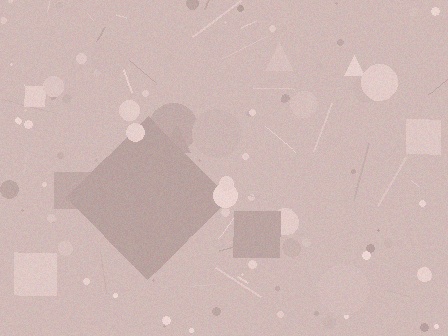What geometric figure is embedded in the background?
A diamond is embedded in the background.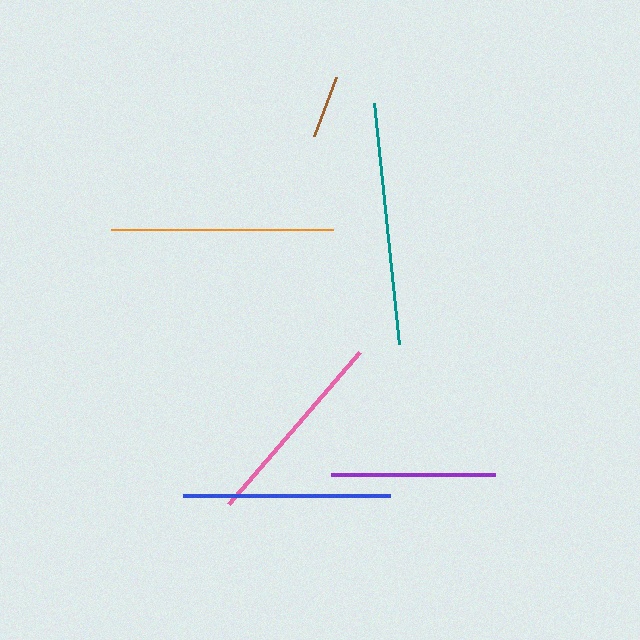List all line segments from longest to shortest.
From longest to shortest: teal, orange, blue, pink, purple, brown.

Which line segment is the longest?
The teal line is the longest at approximately 242 pixels.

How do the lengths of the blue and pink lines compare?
The blue and pink lines are approximately the same length.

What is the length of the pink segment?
The pink segment is approximately 200 pixels long.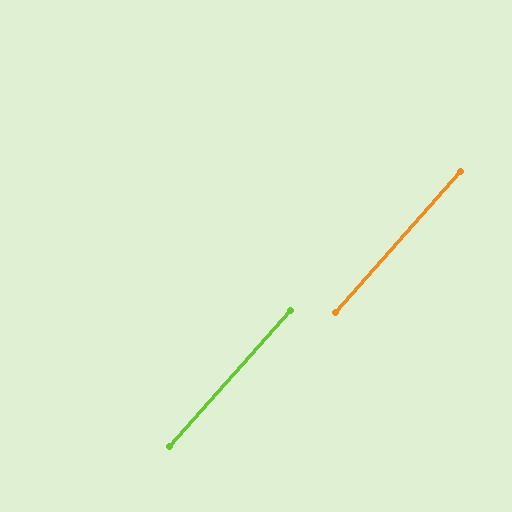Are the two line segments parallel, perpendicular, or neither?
Parallel — their directions differ by only 0.1°.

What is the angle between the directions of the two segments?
Approximately 0 degrees.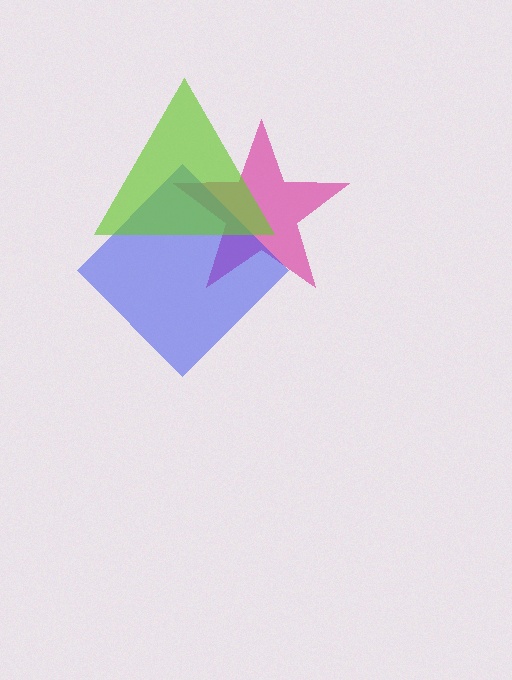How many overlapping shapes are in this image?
There are 3 overlapping shapes in the image.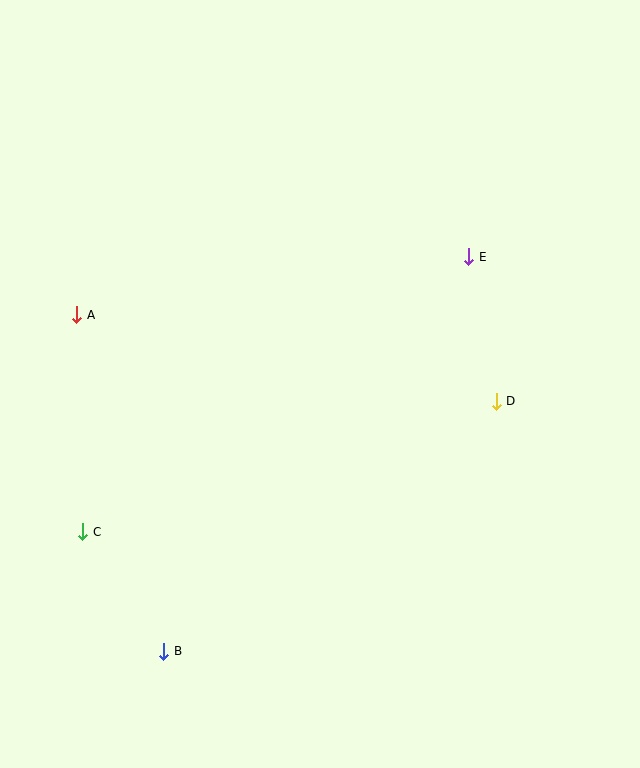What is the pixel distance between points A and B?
The distance between A and B is 348 pixels.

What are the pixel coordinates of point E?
Point E is at (469, 257).